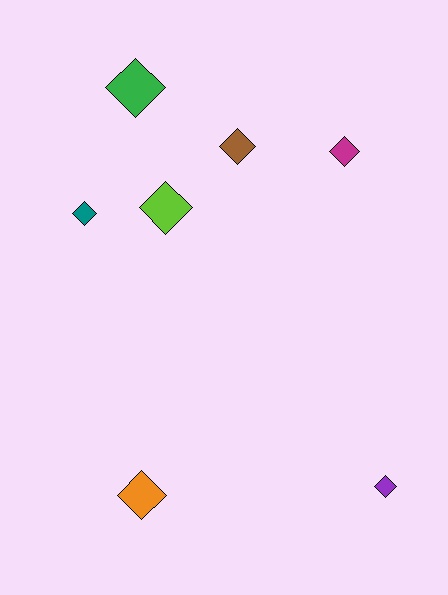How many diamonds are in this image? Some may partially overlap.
There are 7 diamonds.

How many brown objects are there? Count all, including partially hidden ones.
There is 1 brown object.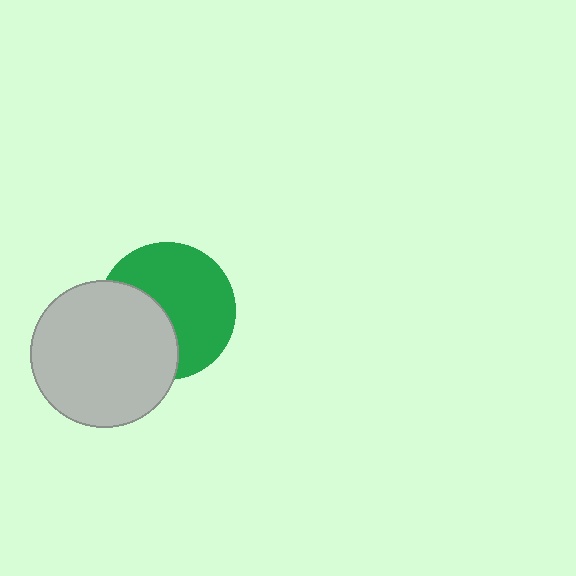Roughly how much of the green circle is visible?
About half of it is visible (roughly 61%).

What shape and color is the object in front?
The object in front is a light gray circle.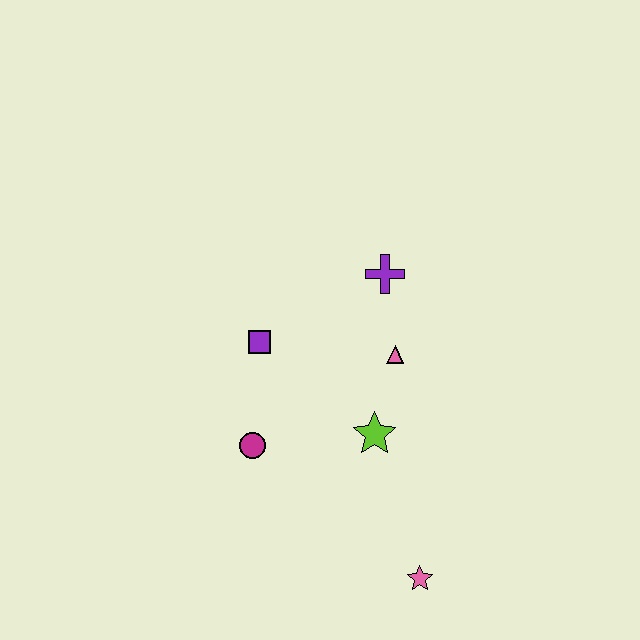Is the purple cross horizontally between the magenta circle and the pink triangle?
Yes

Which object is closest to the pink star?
The lime star is closest to the pink star.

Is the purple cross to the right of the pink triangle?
No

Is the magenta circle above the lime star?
No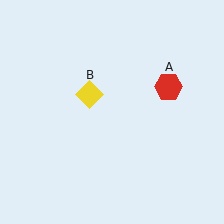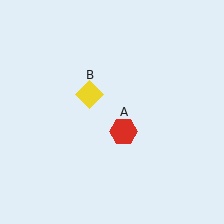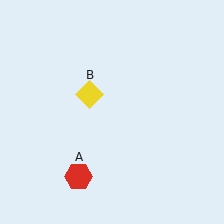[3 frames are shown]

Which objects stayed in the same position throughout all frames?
Yellow diamond (object B) remained stationary.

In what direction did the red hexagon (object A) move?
The red hexagon (object A) moved down and to the left.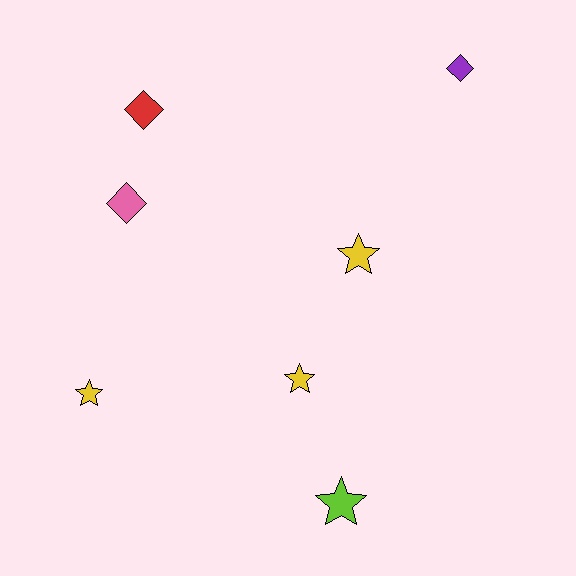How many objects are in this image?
There are 7 objects.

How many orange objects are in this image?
There are no orange objects.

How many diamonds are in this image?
There are 3 diamonds.